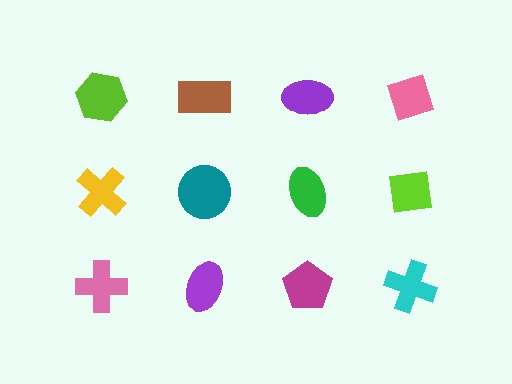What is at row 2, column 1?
A yellow cross.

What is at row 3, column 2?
A purple ellipse.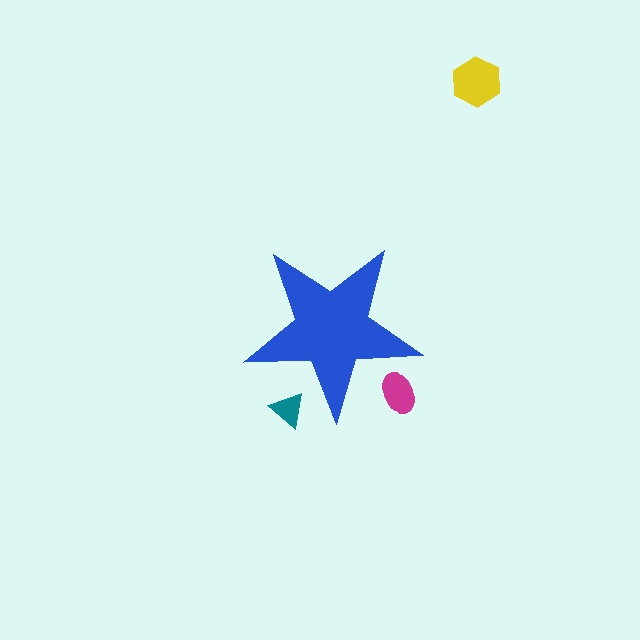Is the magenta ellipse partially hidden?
Yes, the magenta ellipse is partially hidden behind the blue star.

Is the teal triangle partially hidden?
Yes, the teal triangle is partially hidden behind the blue star.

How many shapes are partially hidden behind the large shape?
2 shapes are partially hidden.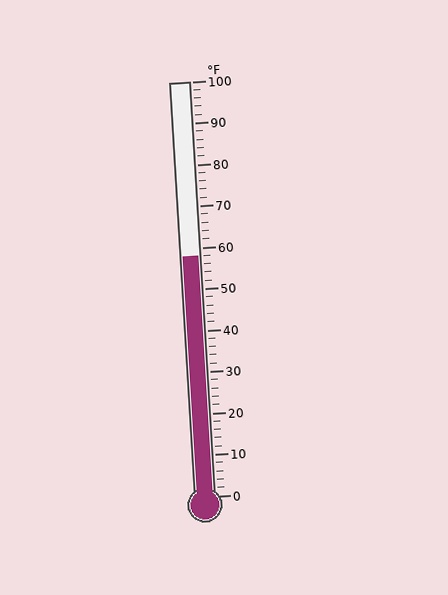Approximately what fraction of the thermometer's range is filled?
The thermometer is filled to approximately 60% of its range.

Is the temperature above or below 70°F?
The temperature is below 70°F.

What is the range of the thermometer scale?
The thermometer scale ranges from 0°F to 100°F.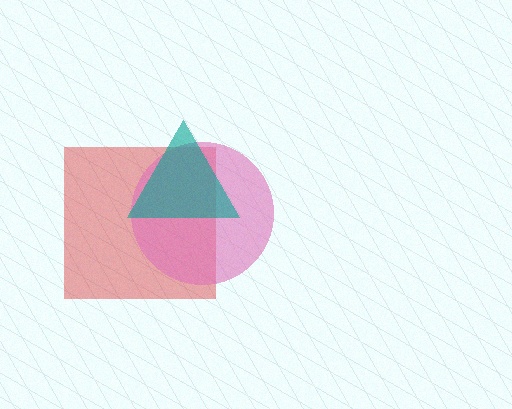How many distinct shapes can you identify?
There are 3 distinct shapes: a red square, a pink circle, a teal triangle.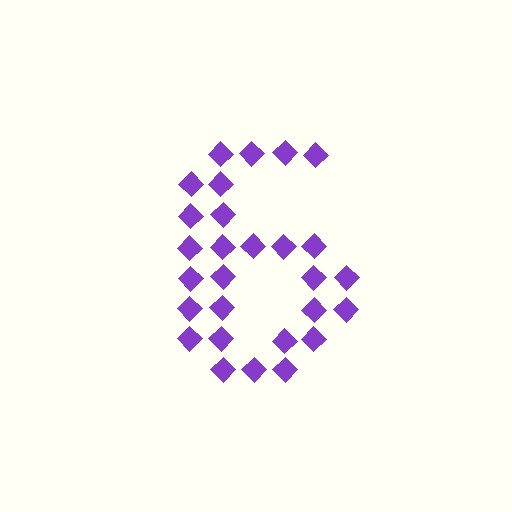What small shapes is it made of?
It is made of small diamonds.